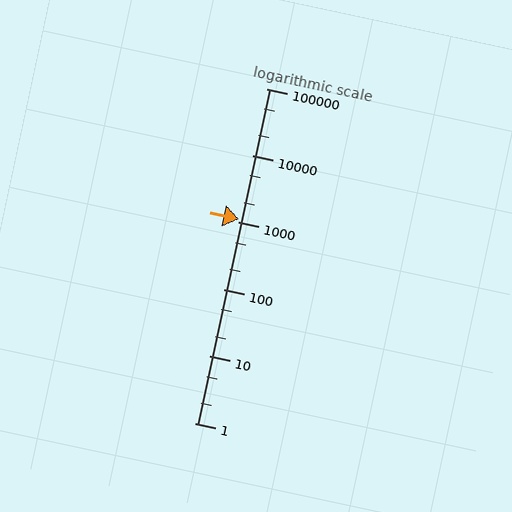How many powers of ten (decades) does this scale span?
The scale spans 5 decades, from 1 to 100000.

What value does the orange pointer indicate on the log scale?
The pointer indicates approximately 1100.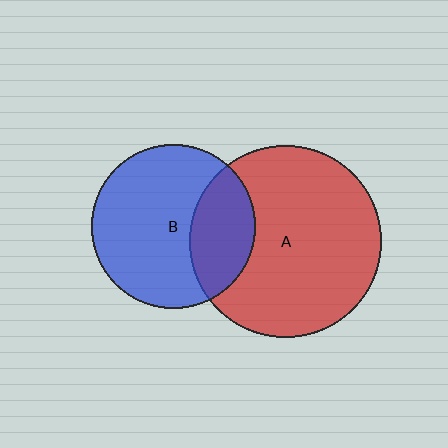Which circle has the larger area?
Circle A (red).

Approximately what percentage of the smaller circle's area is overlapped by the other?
Approximately 30%.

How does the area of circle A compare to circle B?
Approximately 1.4 times.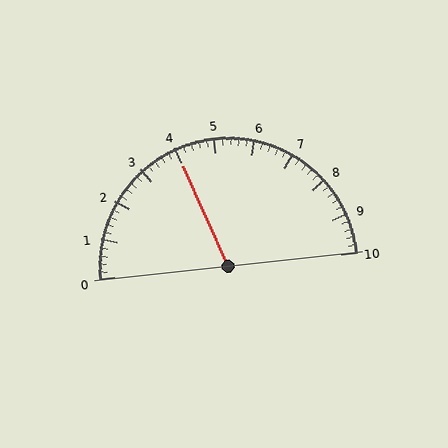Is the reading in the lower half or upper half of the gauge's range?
The reading is in the lower half of the range (0 to 10).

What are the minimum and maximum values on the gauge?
The gauge ranges from 0 to 10.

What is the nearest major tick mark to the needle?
The nearest major tick mark is 4.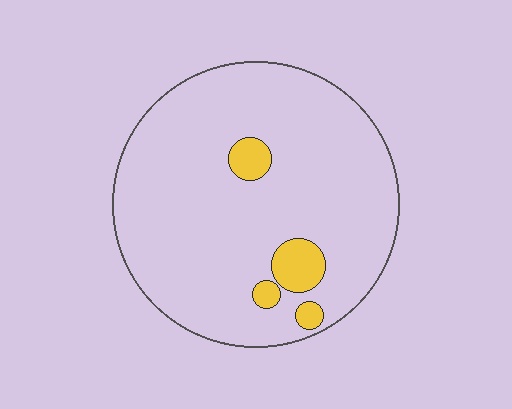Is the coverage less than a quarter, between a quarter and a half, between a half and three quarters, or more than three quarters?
Less than a quarter.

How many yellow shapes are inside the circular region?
4.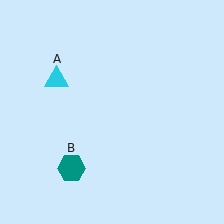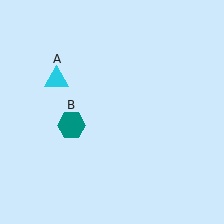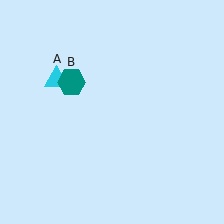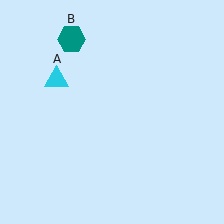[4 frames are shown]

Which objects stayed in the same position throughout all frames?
Cyan triangle (object A) remained stationary.